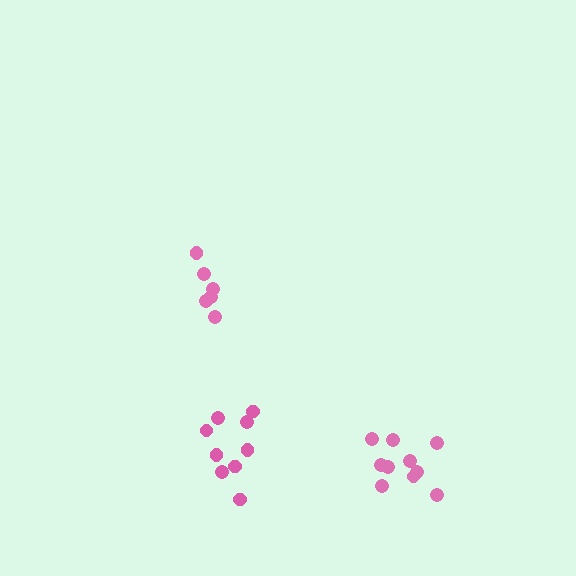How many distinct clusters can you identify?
There are 3 distinct clusters.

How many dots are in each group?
Group 1: 10 dots, Group 2: 6 dots, Group 3: 9 dots (25 total).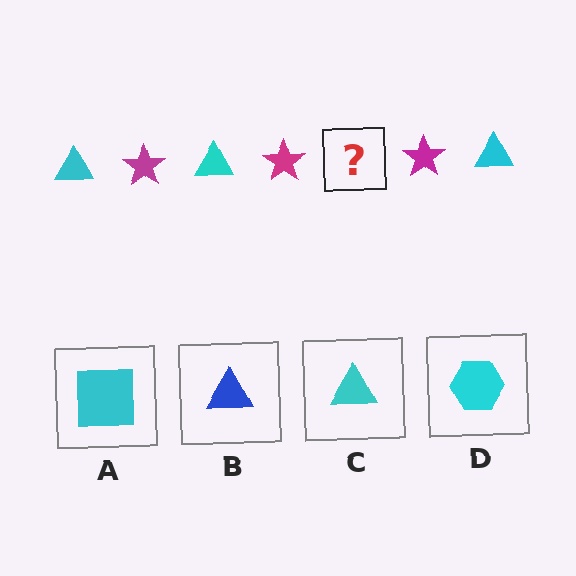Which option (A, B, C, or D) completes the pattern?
C.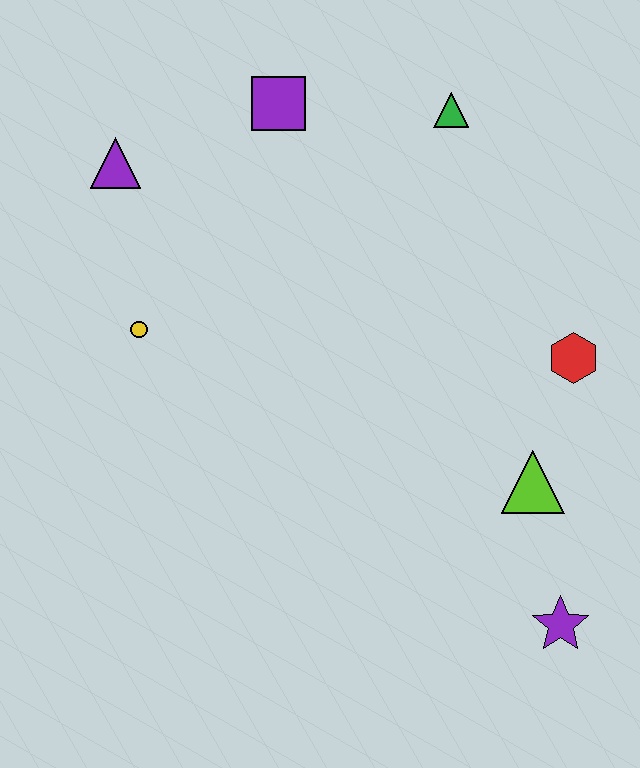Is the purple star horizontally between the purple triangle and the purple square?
No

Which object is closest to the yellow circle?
The purple triangle is closest to the yellow circle.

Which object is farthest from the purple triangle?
The purple star is farthest from the purple triangle.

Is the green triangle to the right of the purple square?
Yes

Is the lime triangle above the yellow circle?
No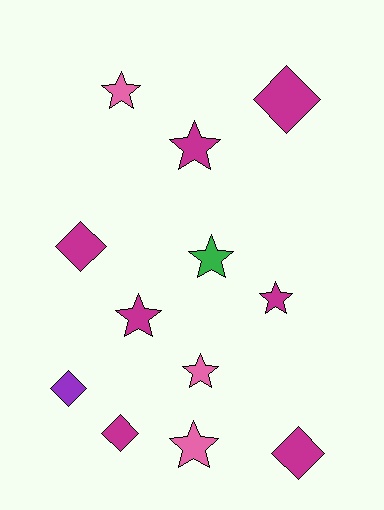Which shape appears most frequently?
Star, with 7 objects.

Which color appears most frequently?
Magenta, with 7 objects.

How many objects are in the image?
There are 12 objects.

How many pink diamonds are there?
There are no pink diamonds.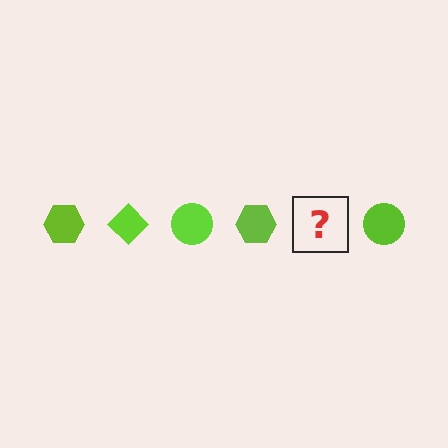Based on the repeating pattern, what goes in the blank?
The blank should be a lime diamond.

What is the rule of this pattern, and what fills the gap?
The rule is that the pattern cycles through hexagon, diamond, circle shapes in lime. The gap should be filled with a lime diamond.